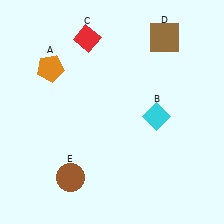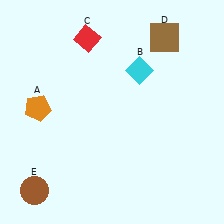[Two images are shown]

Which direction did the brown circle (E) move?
The brown circle (E) moved left.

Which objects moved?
The objects that moved are: the orange pentagon (A), the cyan diamond (B), the brown circle (E).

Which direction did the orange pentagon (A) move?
The orange pentagon (A) moved down.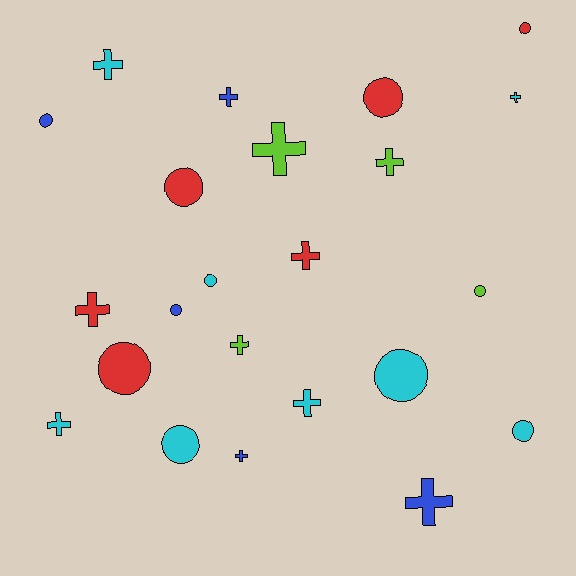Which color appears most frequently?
Cyan, with 8 objects.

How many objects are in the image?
There are 23 objects.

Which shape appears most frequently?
Cross, with 12 objects.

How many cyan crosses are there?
There are 4 cyan crosses.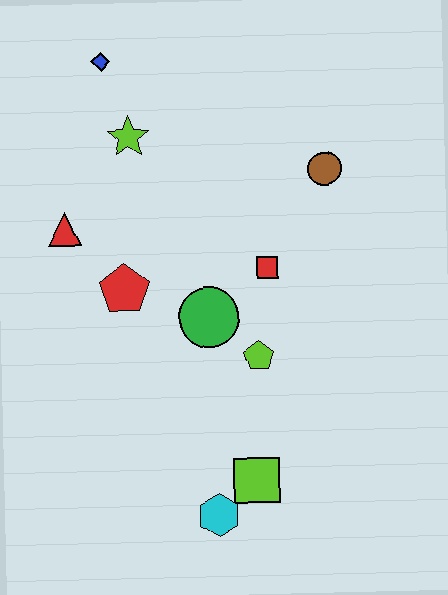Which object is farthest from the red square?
The blue diamond is farthest from the red square.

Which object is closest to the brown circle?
The red square is closest to the brown circle.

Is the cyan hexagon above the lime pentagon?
No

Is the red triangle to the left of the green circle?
Yes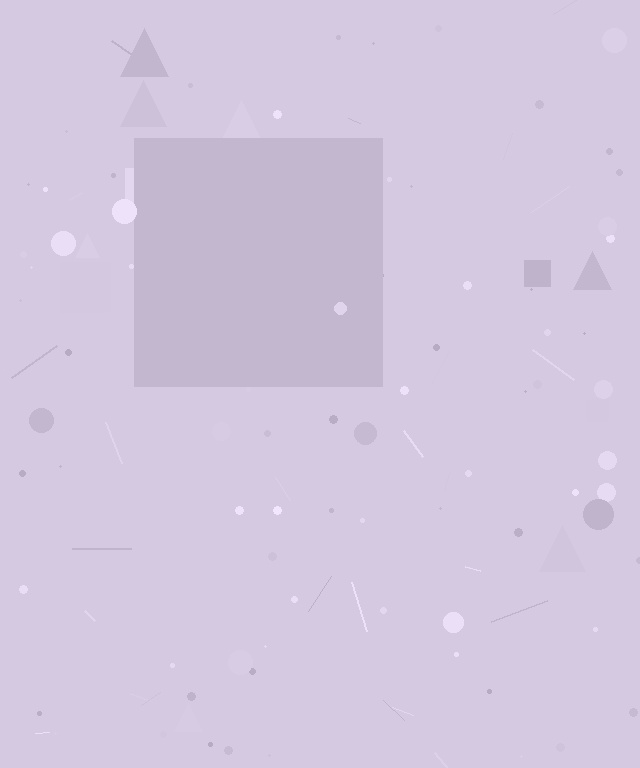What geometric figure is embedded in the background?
A square is embedded in the background.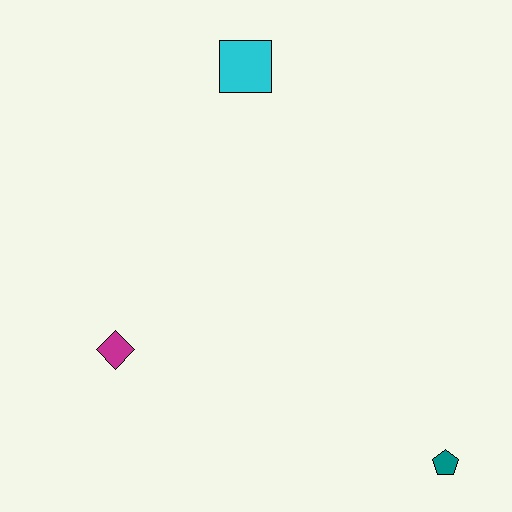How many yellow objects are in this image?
There are no yellow objects.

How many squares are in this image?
There is 1 square.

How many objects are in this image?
There are 3 objects.